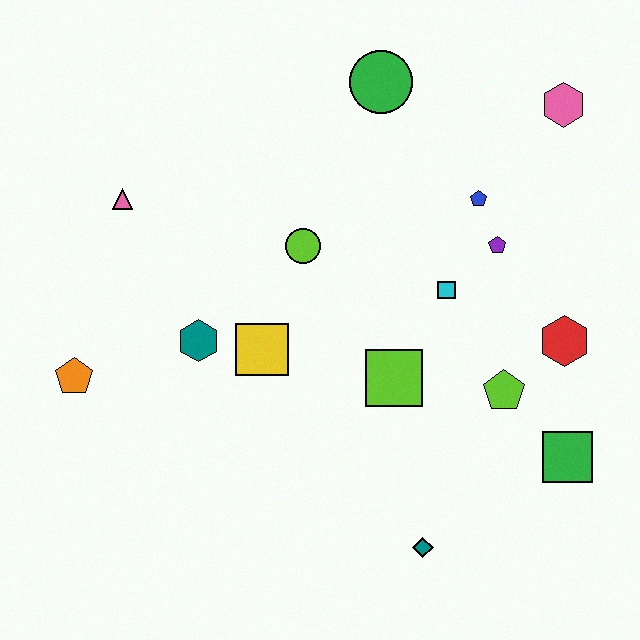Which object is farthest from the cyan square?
The orange pentagon is farthest from the cyan square.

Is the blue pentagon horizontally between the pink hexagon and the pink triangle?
Yes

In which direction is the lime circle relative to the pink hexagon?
The lime circle is to the left of the pink hexagon.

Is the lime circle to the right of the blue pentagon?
No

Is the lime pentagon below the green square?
No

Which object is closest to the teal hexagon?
The yellow square is closest to the teal hexagon.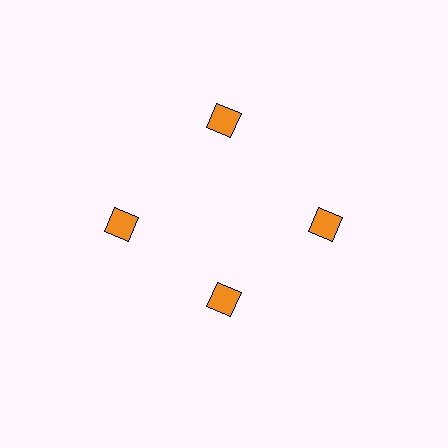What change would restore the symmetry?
The symmetry would be restored by moving it outward, back onto the ring so that all 4 diamonds sit at equal angles and equal distance from the center.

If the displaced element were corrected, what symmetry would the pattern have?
It would have 4-fold rotational symmetry — the pattern would map onto itself every 90 degrees.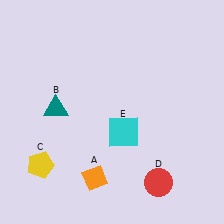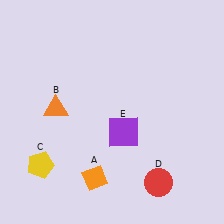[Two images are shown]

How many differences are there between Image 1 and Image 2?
There are 2 differences between the two images.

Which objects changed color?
B changed from teal to orange. E changed from cyan to purple.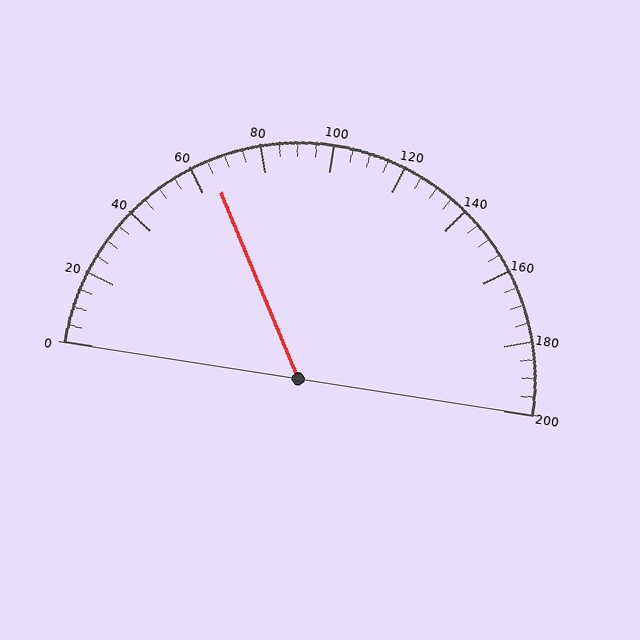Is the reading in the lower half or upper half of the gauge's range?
The reading is in the lower half of the range (0 to 200).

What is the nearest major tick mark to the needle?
The nearest major tick mark is 60.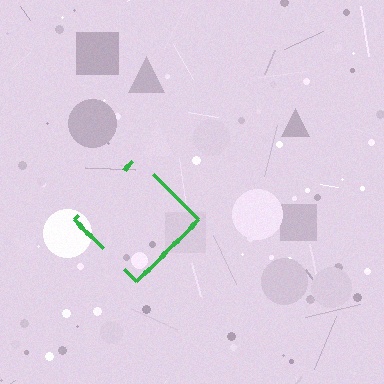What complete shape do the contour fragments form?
The contour fragments form a diamond.